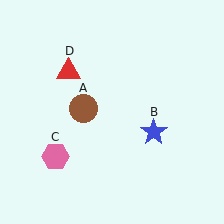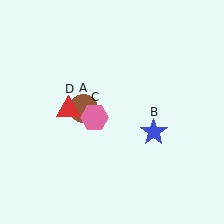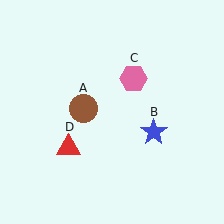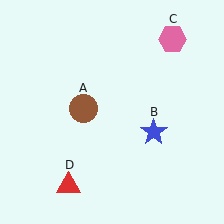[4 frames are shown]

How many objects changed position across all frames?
2 objects changed position: pink hexagon (object C), red triangle (object D).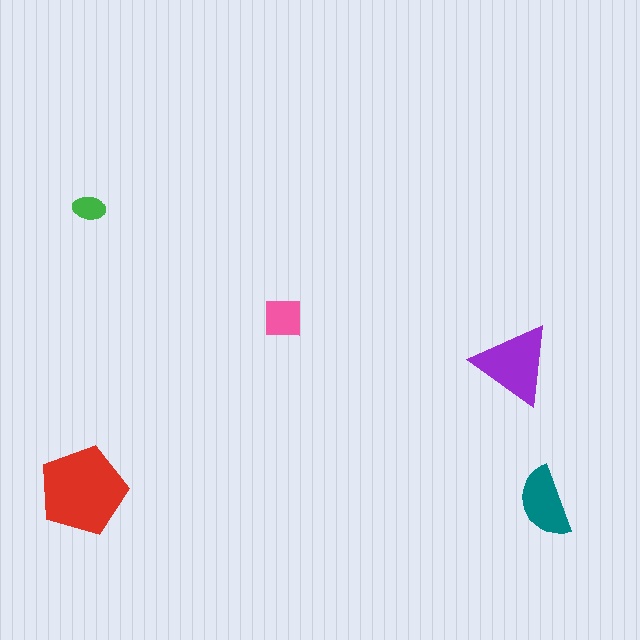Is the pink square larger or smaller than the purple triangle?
Smaller.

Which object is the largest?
The red pentagon.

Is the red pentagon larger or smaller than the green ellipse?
Larger.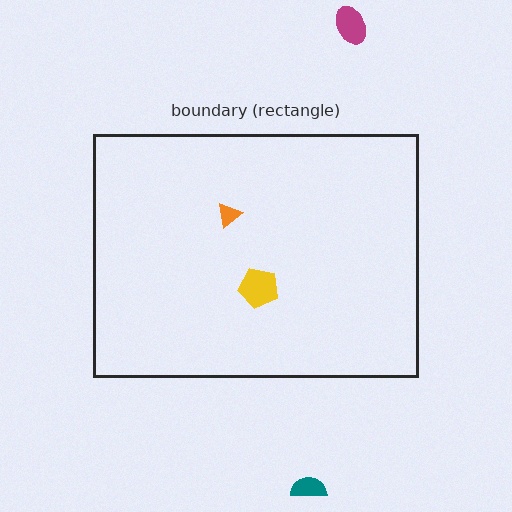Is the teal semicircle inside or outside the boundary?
Outside.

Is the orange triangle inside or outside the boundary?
Inside.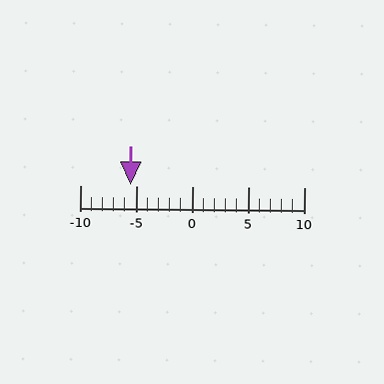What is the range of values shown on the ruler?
The ruler shows values from -10 to 10.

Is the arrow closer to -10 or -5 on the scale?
The arrow is closer to -5.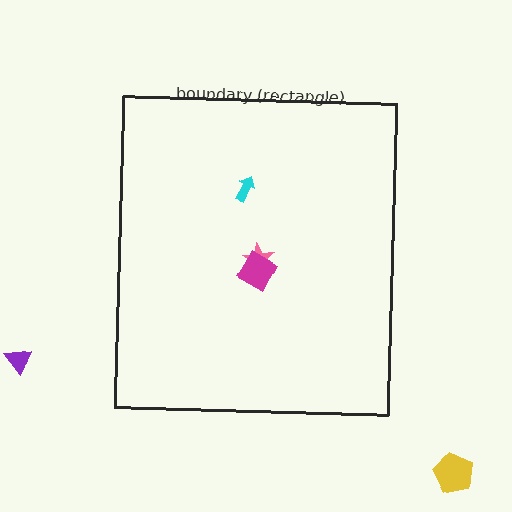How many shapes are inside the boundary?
3 inside, 2 outside.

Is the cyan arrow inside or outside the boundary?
Inside.